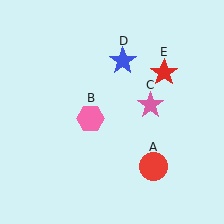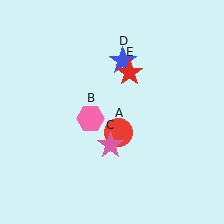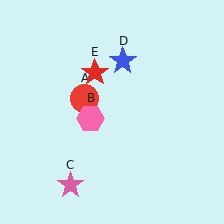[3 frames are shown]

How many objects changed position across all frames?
3 objects changed position: red circle (object A), pink star (object C), red star (object E).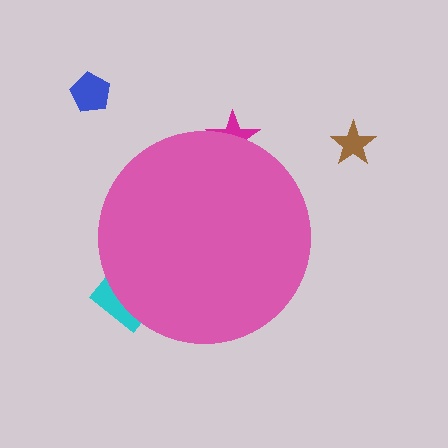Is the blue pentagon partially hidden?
No, the blue pentagon is fully visible.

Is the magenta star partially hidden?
Yes, the magenta star is partially hidden behind the pink circle.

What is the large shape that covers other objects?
A pink circle.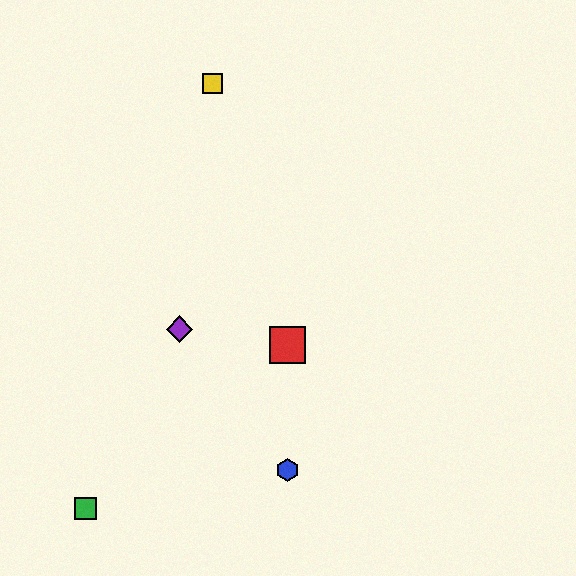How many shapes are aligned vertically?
2 shapes (the red square, the blue hexagon) are aligned vertically.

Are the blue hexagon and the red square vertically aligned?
Yes, both are at x≈287.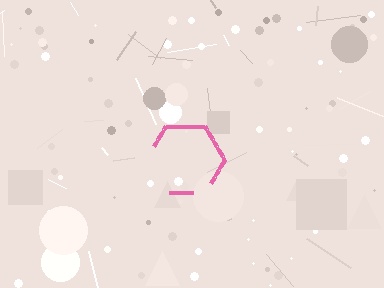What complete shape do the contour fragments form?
The contour fragments form a hexagon.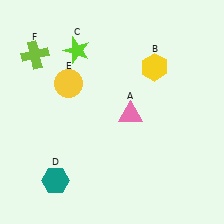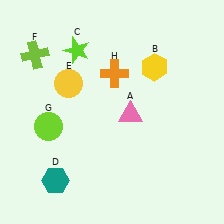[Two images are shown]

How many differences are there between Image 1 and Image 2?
There are 2 differences between the two images.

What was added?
A lime circle (G), an orange cross (H) were added in Image 2.